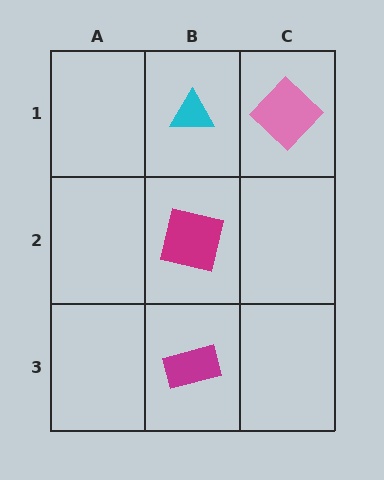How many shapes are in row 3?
1 shape.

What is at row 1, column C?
A pink diamond.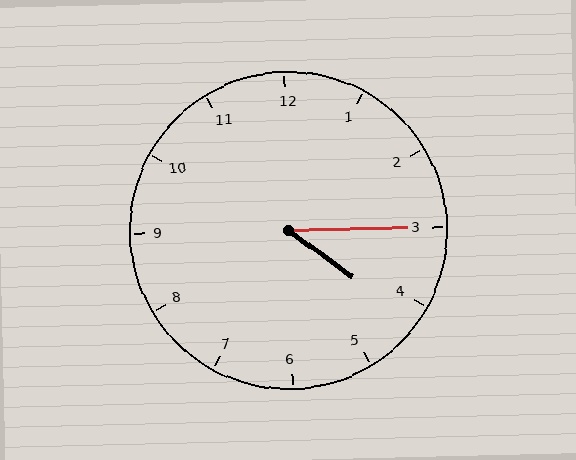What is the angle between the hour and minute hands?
Approximately 38 degrees.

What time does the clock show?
4:15.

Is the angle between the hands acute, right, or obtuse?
It is acute.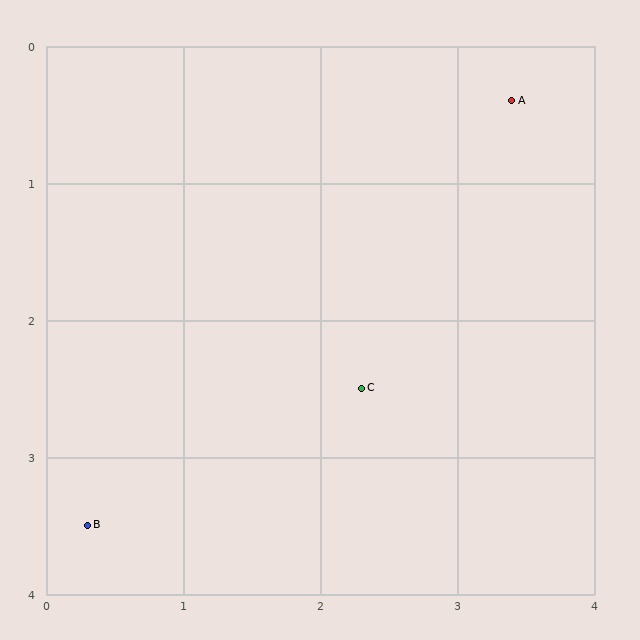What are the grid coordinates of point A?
Point A is at approximately (3.4, 0.4).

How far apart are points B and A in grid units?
Points B and A are about 4.4 grid units apart.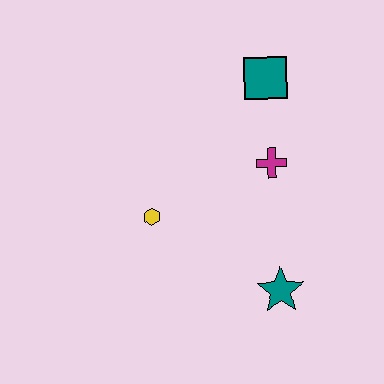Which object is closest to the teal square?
The magenta cross is closest to the teal square.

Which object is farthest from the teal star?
The teal square is farthest from the teal star.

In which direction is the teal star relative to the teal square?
The teal star is below the teal square.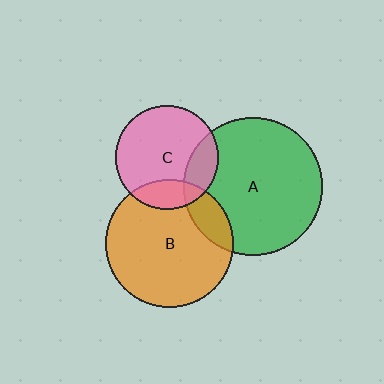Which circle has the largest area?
Circle A (green).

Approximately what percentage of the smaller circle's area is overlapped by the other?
Approximately 20%.